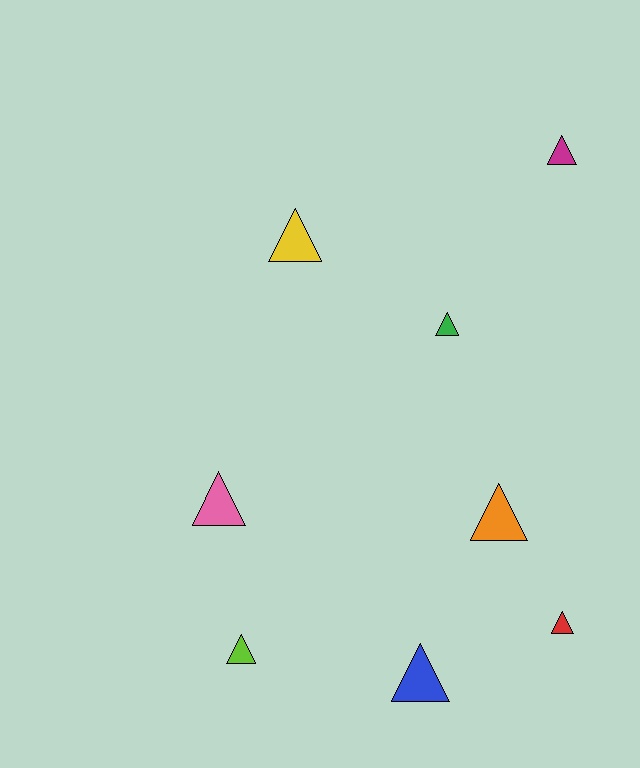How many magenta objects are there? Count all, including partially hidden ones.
There is 1 magenta object.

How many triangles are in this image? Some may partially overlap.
There are 8 triangles.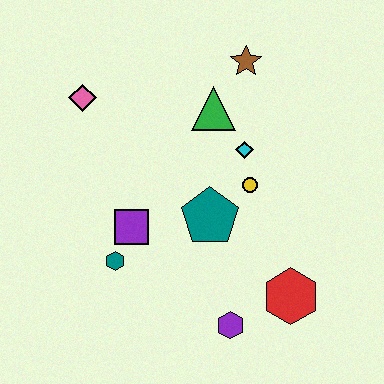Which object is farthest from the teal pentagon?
The pink diamond is farthest from the teal pentagon.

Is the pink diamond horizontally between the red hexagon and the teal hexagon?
No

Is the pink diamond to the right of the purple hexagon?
No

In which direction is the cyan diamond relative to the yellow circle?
The cyan diamond is above the yellow circle.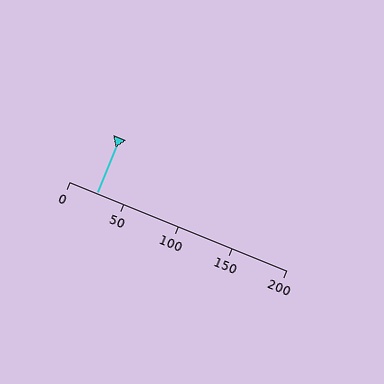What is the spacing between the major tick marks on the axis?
The major ticks are spaced 50 apart.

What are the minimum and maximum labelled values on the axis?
The axis runs from 0 to 200.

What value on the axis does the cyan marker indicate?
The marker indicates approximately 25.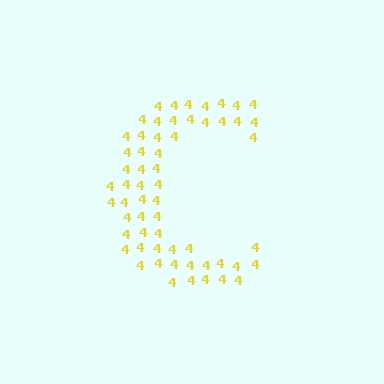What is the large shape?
The large shape is the letter C.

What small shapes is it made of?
It is made of small digit 4's.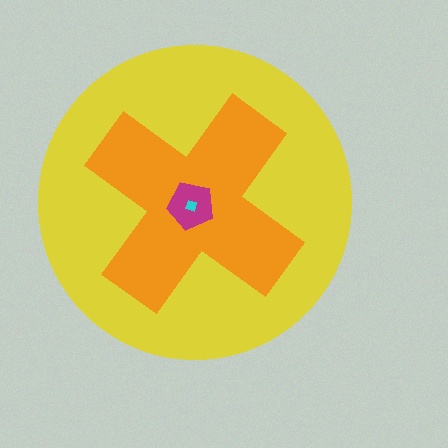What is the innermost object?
The cyan diamond.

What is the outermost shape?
The yellow circle.